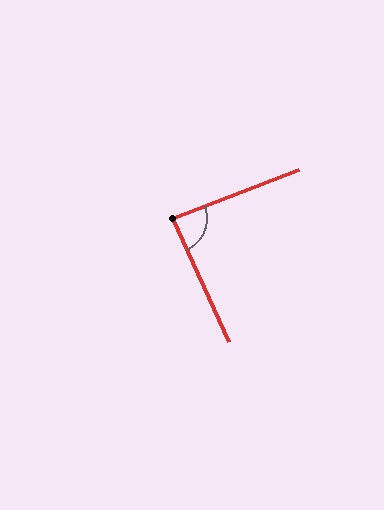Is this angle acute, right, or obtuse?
It is approximately a right angle.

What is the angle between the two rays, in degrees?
Approximately 87 degrees.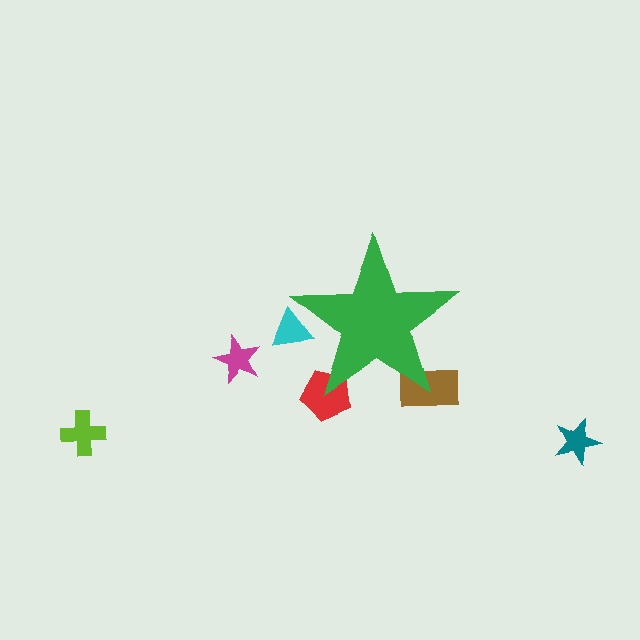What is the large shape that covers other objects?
A green star.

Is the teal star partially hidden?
No, the teal star is fully visible.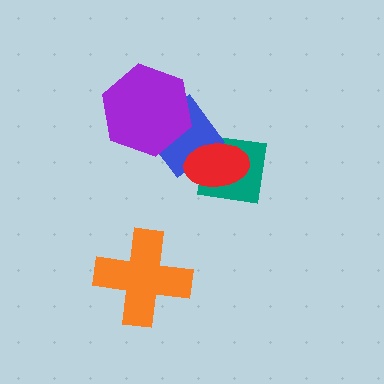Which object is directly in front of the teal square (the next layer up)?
The blue diamond is directly in front of the teal square.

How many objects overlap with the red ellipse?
2 objects overlap with the red ellipse.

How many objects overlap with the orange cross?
0 objects overlap with the orange cross.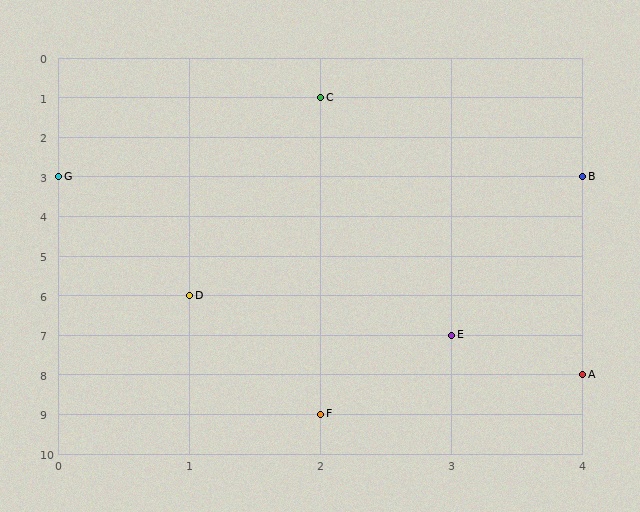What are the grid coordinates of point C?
Point C is at grid coordinates (2, 1).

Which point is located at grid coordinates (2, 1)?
Point C is at (2, 1).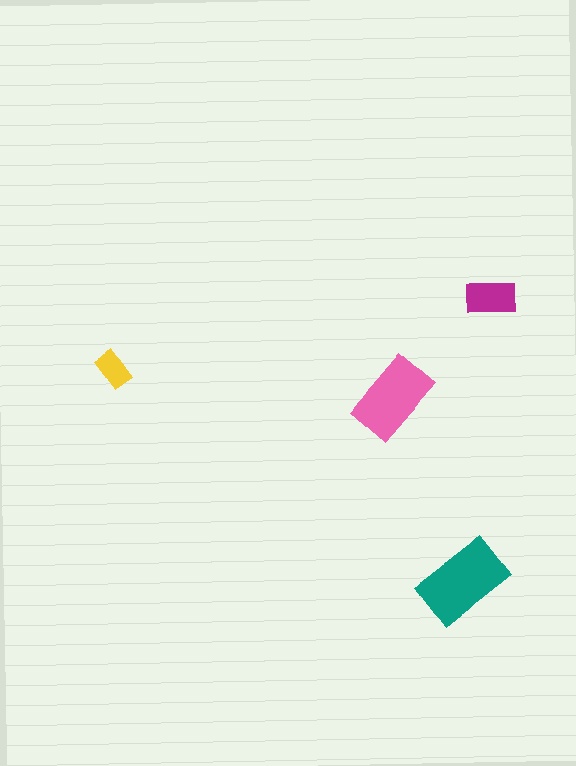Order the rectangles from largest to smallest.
the teal one, the pink one, the magenta one, the yellow one.